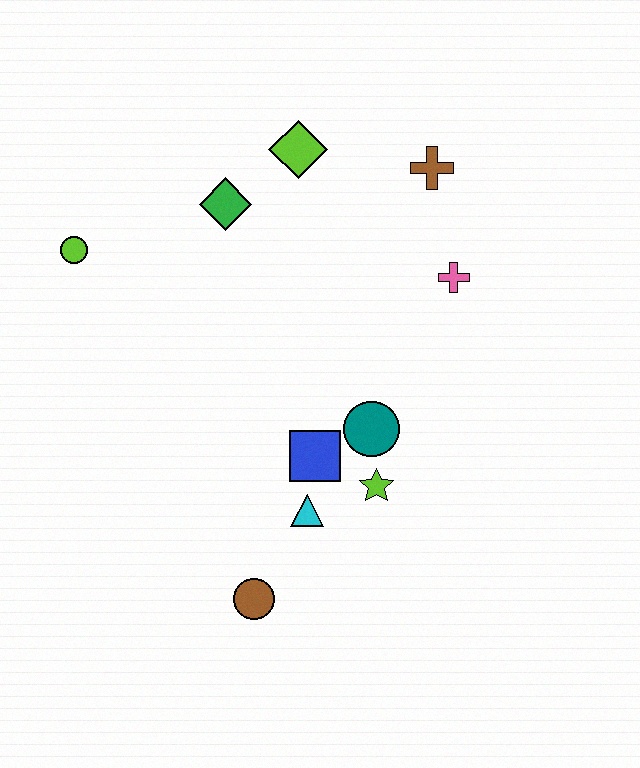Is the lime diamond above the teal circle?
Yes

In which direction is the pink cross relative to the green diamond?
The pink cross is to the right of the green diamond.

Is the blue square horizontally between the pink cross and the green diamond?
Yes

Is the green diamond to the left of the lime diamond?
Yes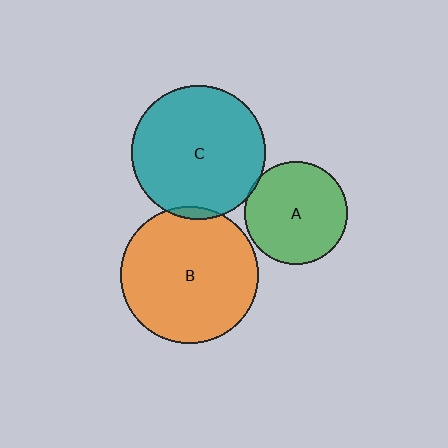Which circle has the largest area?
Circle B (orange).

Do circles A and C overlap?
Yes.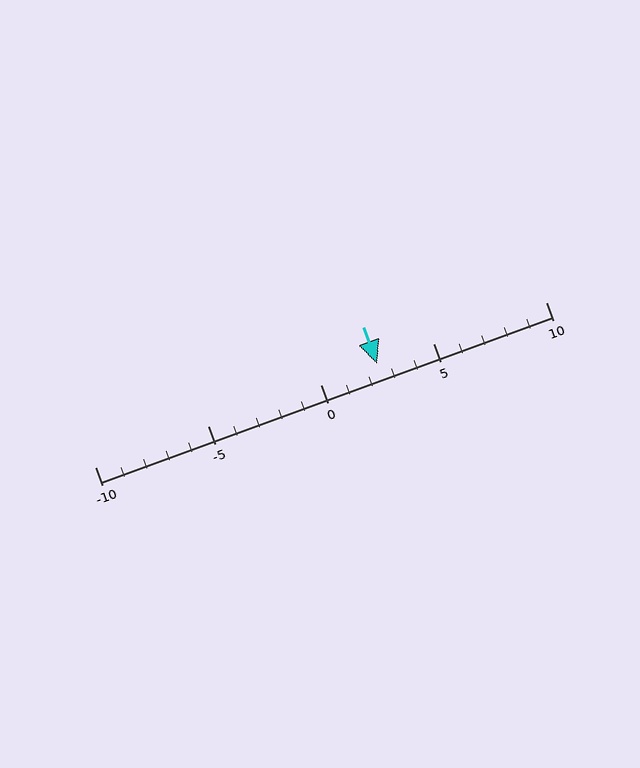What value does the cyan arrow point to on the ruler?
The cyan arrow points to approximately 2.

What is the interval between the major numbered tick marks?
The major tick marks are spaced 5 units apart.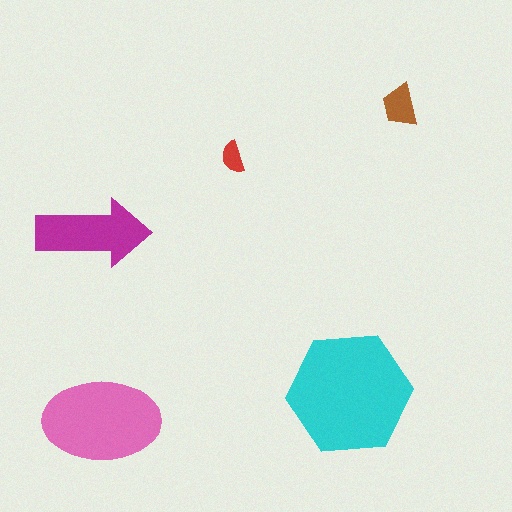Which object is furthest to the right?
The brown trapezoid is rightmost.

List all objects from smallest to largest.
The red semicircle, the brown trapezoid, the magenta arrow, the pink ellipse, the cyan hexagon.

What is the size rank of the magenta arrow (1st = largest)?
3rd.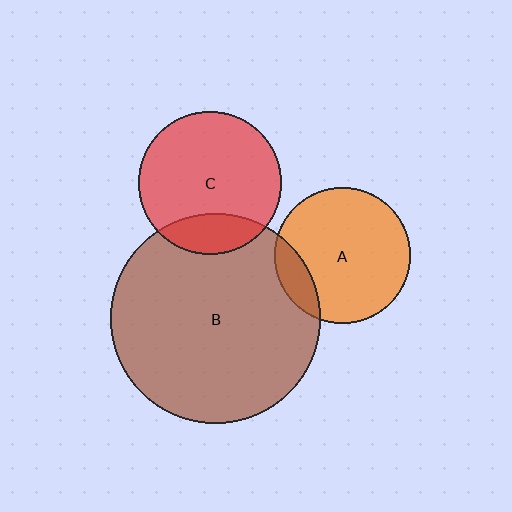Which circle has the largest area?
Circle B (brown).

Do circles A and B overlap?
Yes.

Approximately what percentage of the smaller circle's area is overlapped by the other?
Approximately 15%.